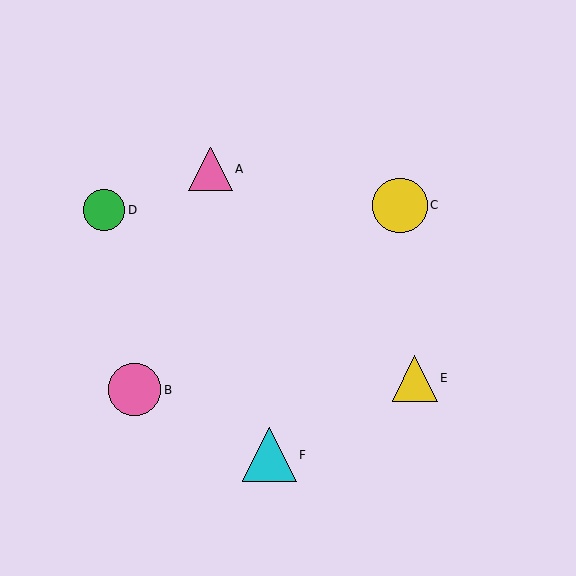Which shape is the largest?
The yellow circle (labeled C) is the largest.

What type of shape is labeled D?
Shape D is a green circle.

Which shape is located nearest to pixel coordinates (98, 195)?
The green circle (labeled D) at (104, 210) is nearest to that location.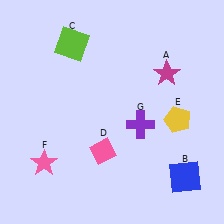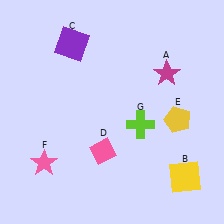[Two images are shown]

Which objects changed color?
B changed from blue to yellow. C changed from lime to purple. G changed from purple to lime.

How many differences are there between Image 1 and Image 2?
There are 3 differences between the two images.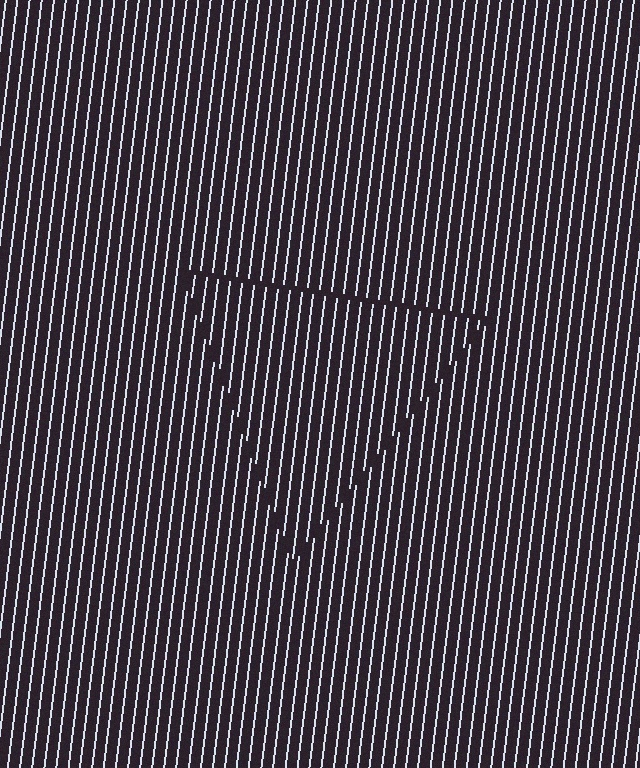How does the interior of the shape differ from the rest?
The interior of the shape contains the same grating, shifted by half a period — the contour is defined by the phase discontinuity where line-ends from the inner and outer gratings abut.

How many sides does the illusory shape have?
3 sides — the line-ends trace a triangle.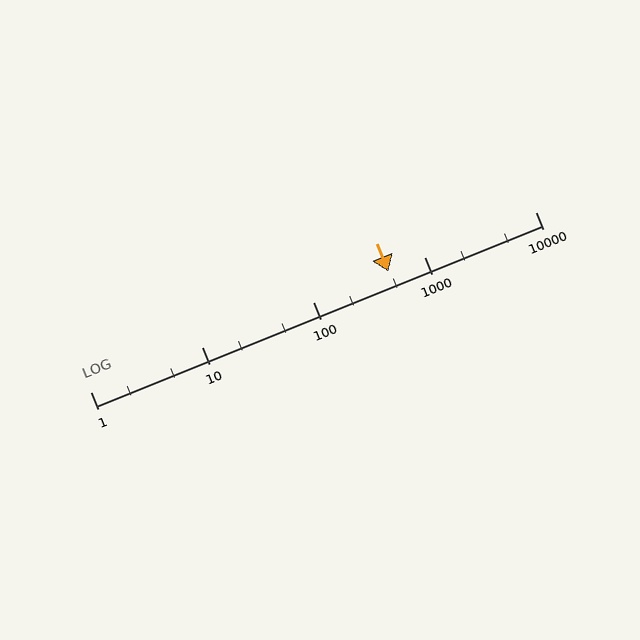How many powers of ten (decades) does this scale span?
The scale spans 4 decades, from 1 to 10000.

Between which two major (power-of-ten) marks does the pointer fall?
The pointer is between 100 and 1000.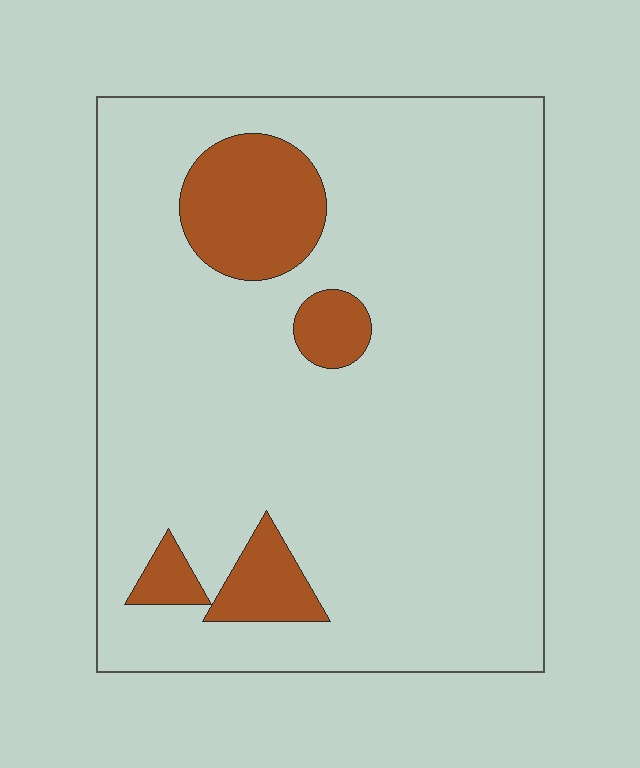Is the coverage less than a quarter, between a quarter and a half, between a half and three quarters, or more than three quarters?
Less than a quarter.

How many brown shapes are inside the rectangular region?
4.